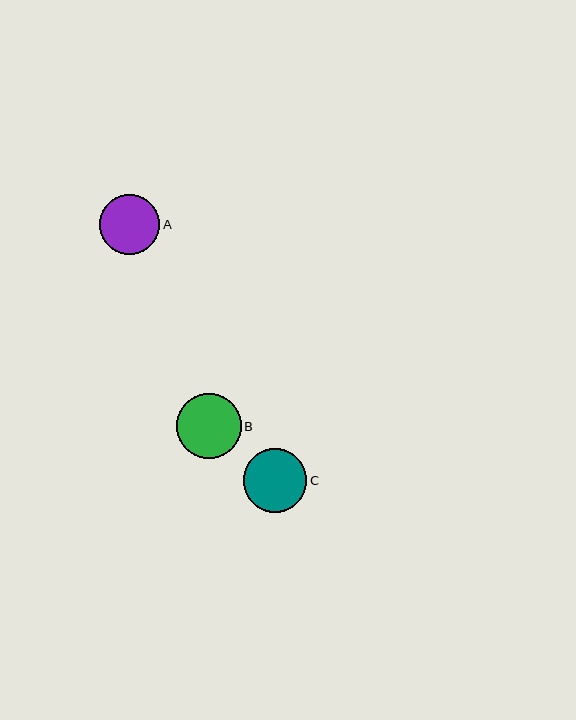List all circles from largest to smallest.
From largest to smallest: B, C, A.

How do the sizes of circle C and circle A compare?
Circle C and circle A are approximately the same size.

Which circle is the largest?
Circle B is the largest with a size of approximately 65 pixels.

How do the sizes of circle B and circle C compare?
Circle B and circle C are approximately the same size.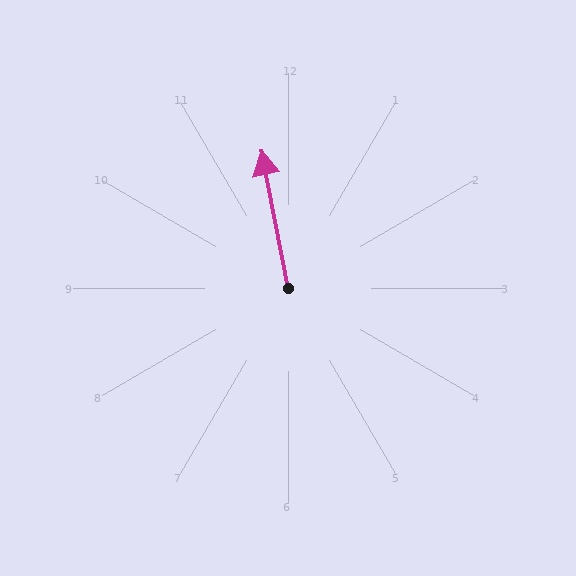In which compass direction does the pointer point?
North.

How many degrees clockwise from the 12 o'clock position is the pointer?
Approximately 349 degrees.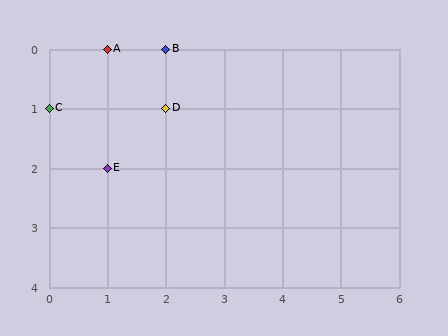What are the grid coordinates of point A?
Point A is at grid coordinates (1, 0).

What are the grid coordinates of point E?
Point E is at grid coordinates (1, 2).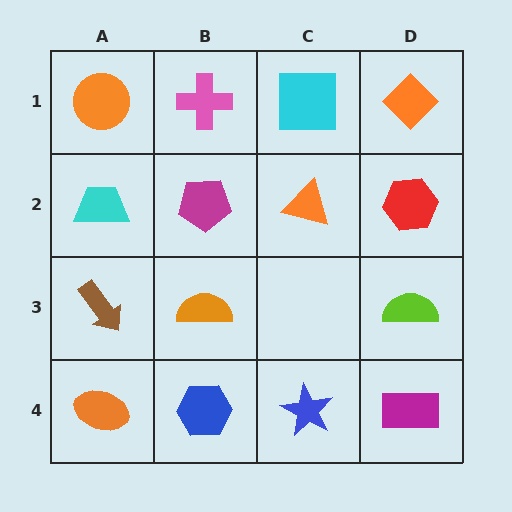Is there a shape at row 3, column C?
No, that cell is empty.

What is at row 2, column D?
A red hexagon.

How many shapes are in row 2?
4 shapes.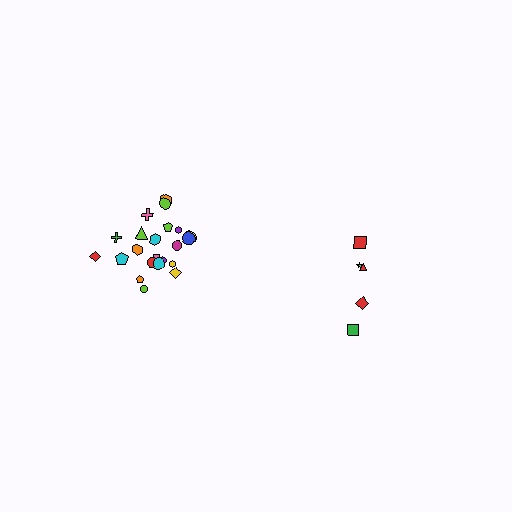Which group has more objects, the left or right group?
The left group.